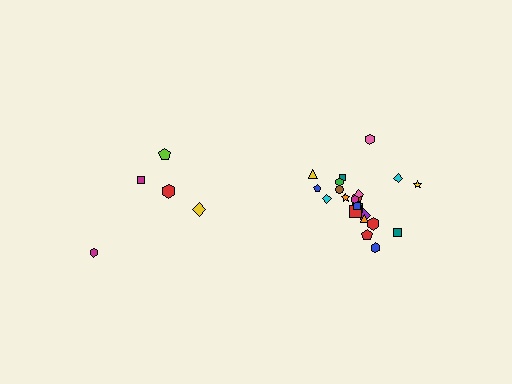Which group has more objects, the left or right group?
The right group.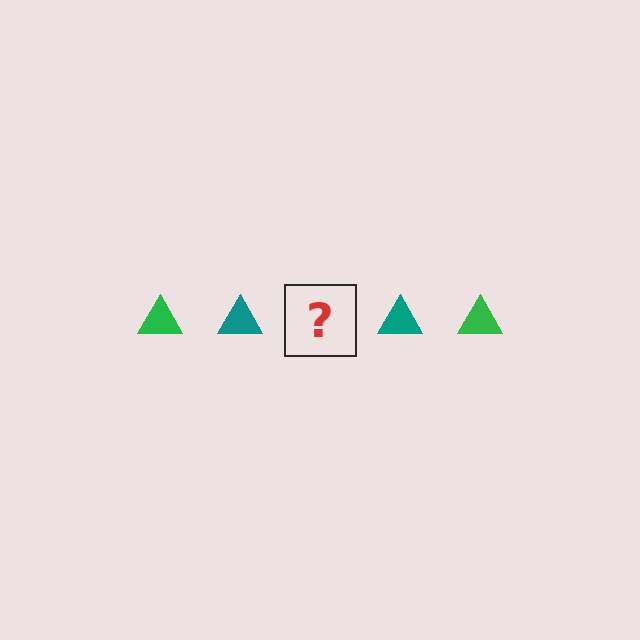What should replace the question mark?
The question mark should be replaced with a green triangle.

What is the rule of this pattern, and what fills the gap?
The rule is that the pattern cycles through green, teal triangles. The gap should be filled with a green triangle.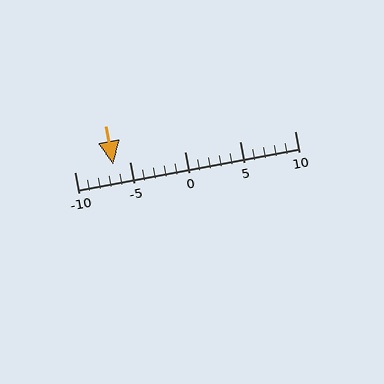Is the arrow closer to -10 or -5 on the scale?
The arrow is closer to -5.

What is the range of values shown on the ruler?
The ruler shows values from -10 to 10.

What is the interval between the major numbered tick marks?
The major tick marks are spaced 5 units apart.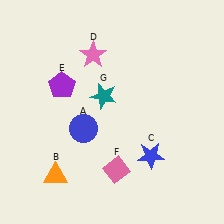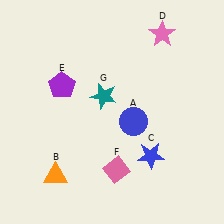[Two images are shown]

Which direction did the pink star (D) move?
The pink star (D) moved right.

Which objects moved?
The objects that moved are: the blue circle (A), the pink star (D).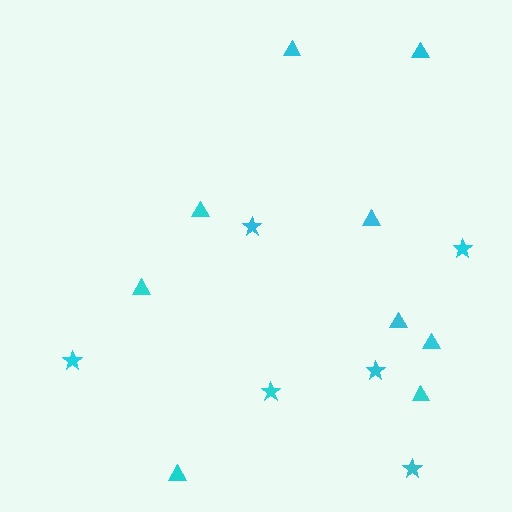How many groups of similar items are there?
There are 2 groups: one group of stars (6) and one group of triangles (9).